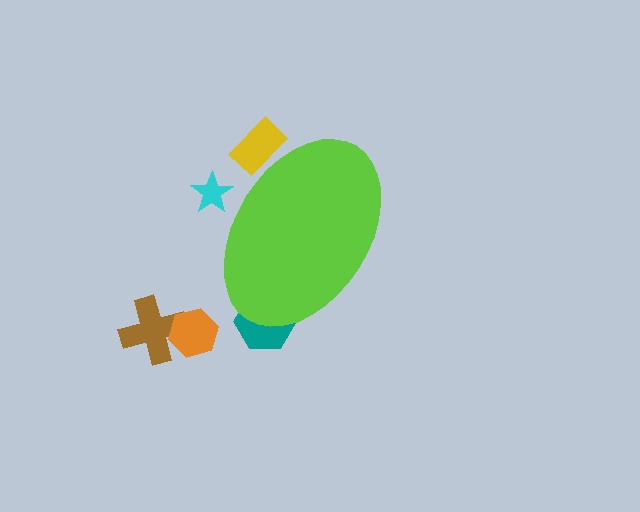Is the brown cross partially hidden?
No, the brown cross is fully visible.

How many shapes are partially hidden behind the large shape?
3 shapes are partially hidden.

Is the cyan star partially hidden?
Yes, the cyan star is partially hidden behind the lime ellipse.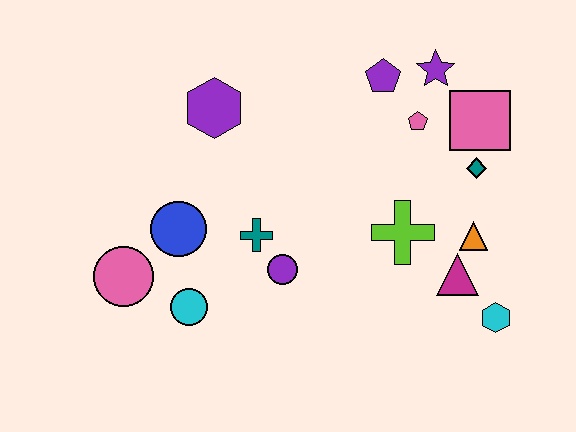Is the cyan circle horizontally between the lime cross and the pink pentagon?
No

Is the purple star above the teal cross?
Yes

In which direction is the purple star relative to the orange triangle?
The purple star is above the orange triangle.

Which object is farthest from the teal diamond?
The pink circle is farthest from the teal diamond.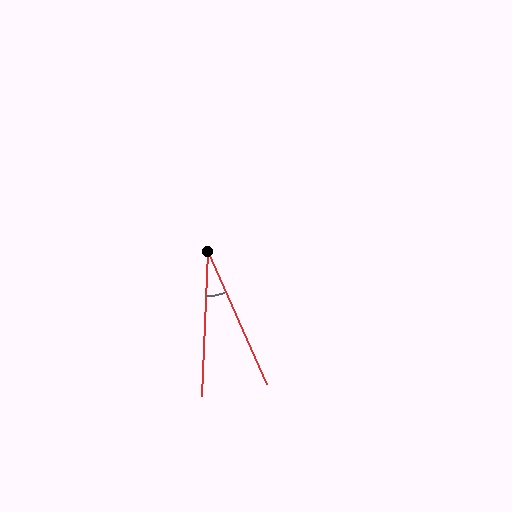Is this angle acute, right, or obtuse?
It is acute.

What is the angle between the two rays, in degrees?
Approximately 26 degrees.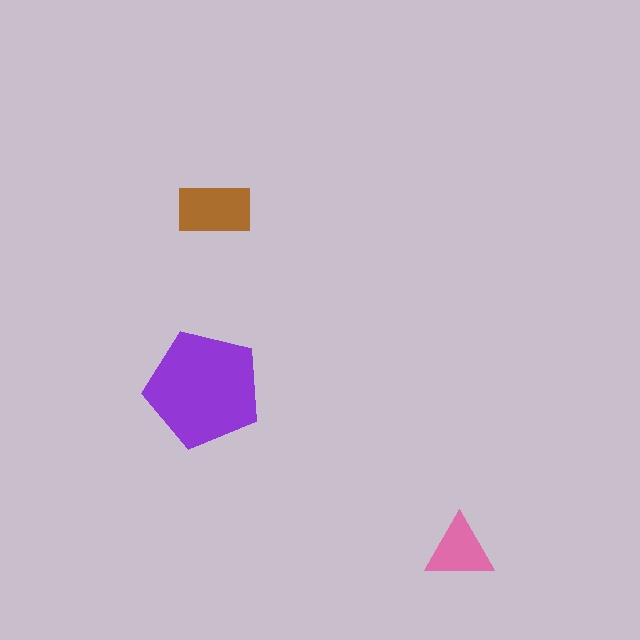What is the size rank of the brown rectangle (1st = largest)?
2nd.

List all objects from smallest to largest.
The pink triangle, the brown rectangle, the purple pentagon.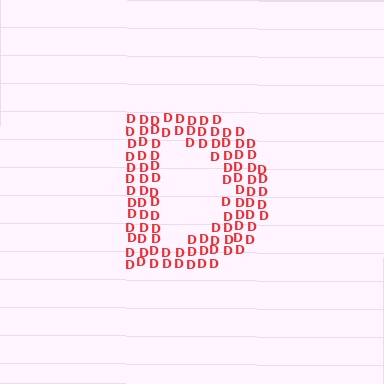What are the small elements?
The small elements are letter D's.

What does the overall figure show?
The overall figure shows the letter D.